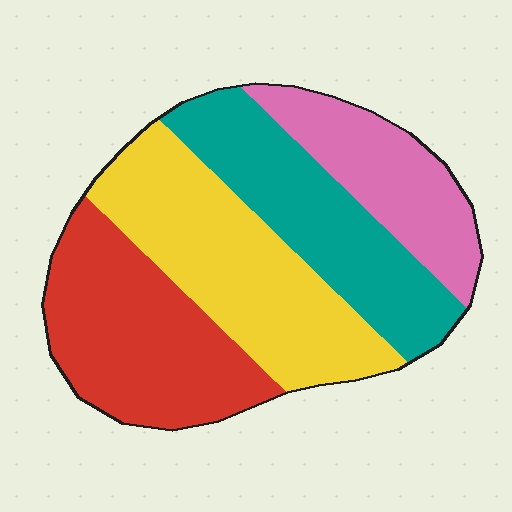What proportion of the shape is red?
Red covers roughly 25% of the shape.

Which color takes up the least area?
Pink, at roughly 20%.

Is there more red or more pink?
Red.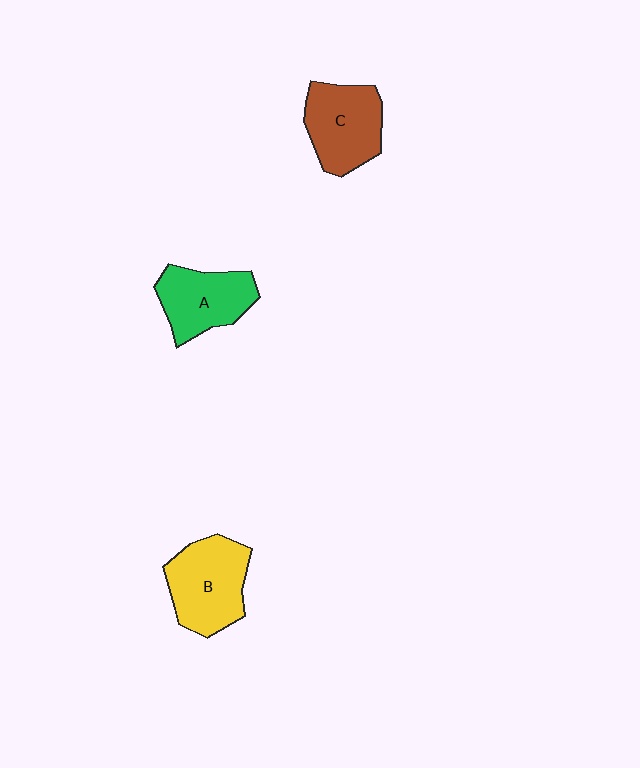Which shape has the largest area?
Shape B (yellow).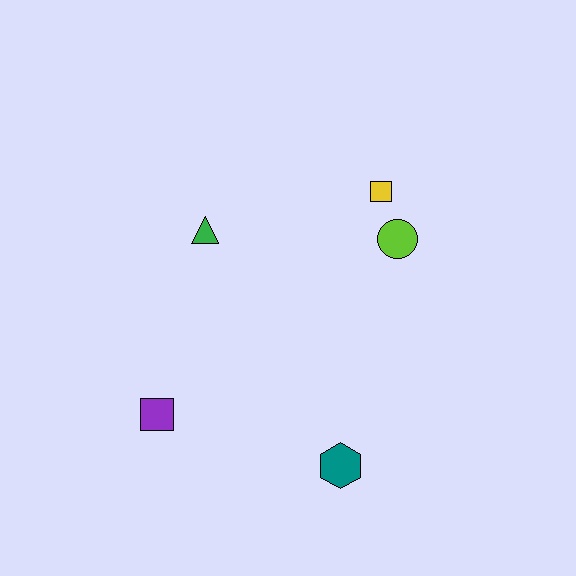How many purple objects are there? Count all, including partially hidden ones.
There is 1 purple object.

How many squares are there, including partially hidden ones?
There are 2 squares.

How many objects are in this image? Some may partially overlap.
There are 5 objects.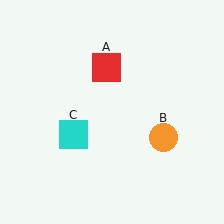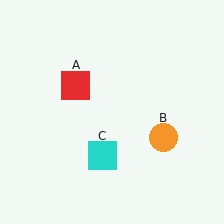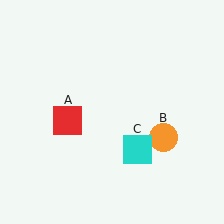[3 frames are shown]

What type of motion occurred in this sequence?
The red square (object A), cyan square (object C) rotated counterclockwise around the center of the scene.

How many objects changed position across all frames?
2 objects changed position: red square (object A), cyan square (object C).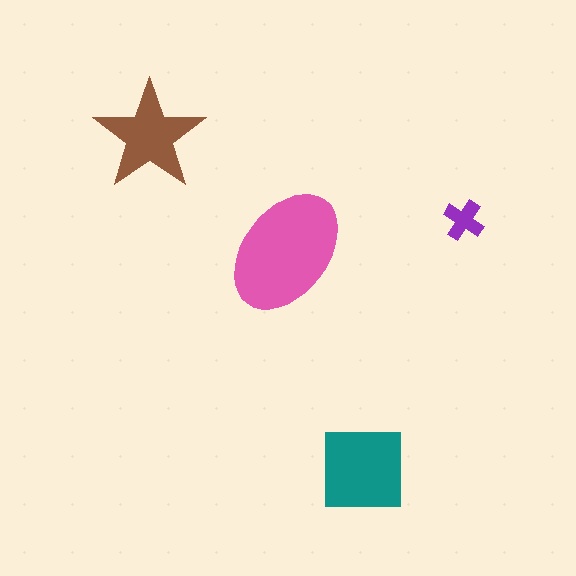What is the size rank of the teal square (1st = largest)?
2nd.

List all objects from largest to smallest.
The pink ellipse, the teal square, the brown star, the purple cross.